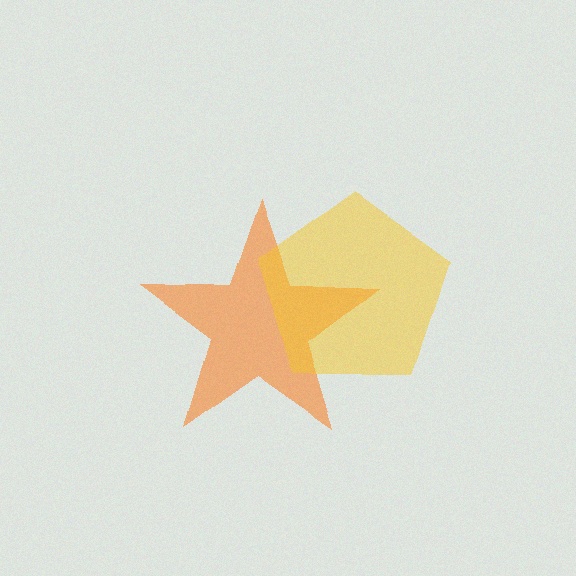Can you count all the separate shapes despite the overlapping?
Yes, there are 2 separate shapes.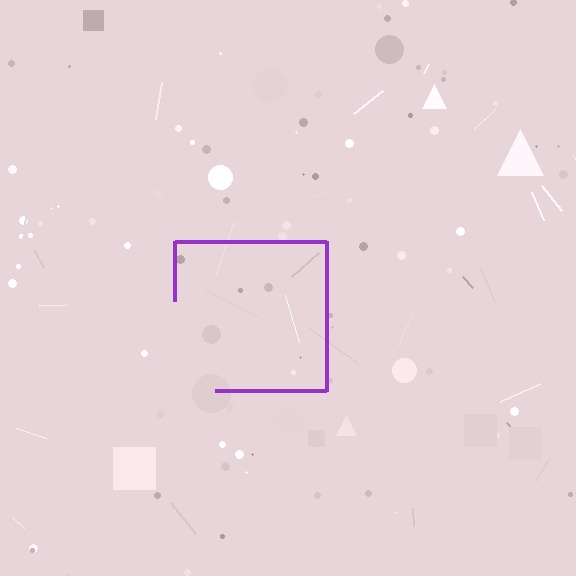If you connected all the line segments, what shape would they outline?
They would outline a square.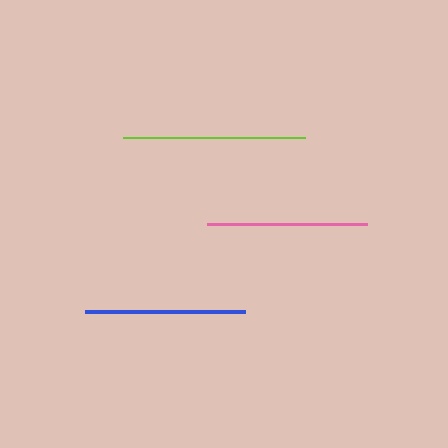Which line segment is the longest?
The lime line is the longest at approximately 182 pixels.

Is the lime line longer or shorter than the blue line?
The lime line is longer than the blue line.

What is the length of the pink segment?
The pink segment is approximately 160 pixels long.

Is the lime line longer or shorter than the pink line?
The lime line is longer than the pink line.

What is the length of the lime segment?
The lime segment is approximately 182 pixels long.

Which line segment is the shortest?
The pink line is the shortest at approximately 160 pixels.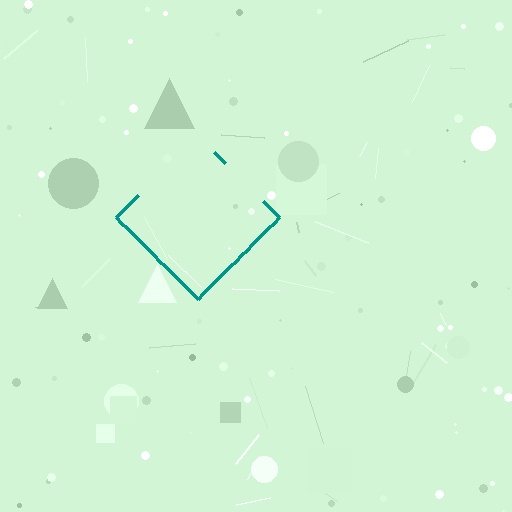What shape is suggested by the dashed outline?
The dashed outline suggests a diamond.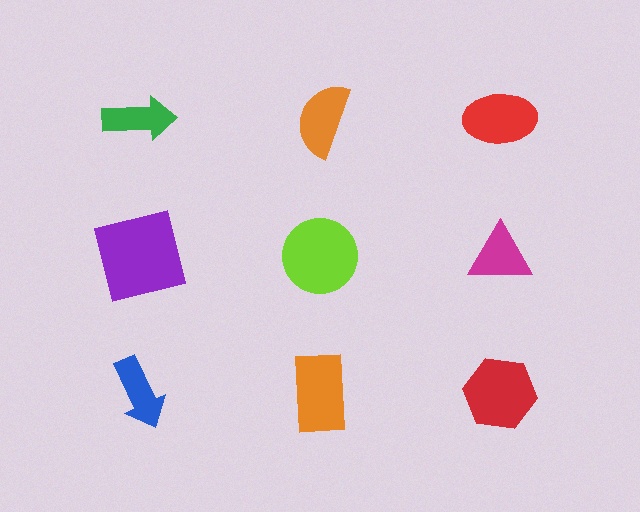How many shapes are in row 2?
3 shapes.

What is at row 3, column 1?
A blue arrow.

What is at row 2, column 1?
A purple square.